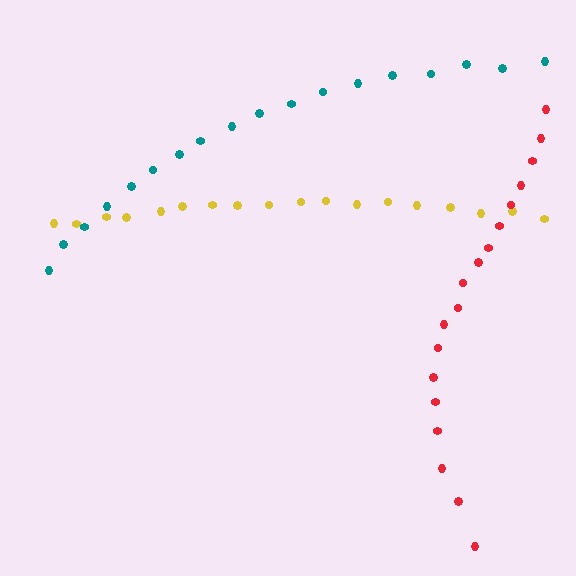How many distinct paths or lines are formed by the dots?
There are 3 distinct paths.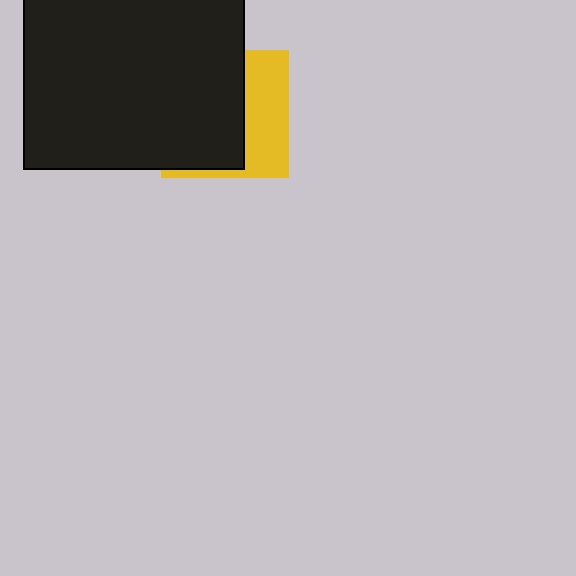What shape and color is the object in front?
The object in front is a black square.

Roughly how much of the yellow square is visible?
A small part of it is visible (roughly 38%).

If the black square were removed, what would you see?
You would see the complete yellow square.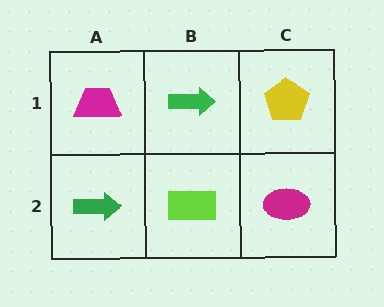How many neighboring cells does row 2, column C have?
2.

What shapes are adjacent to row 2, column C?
A yellow pentagon (row 1, column C), a lime rectangle (row 2, column B).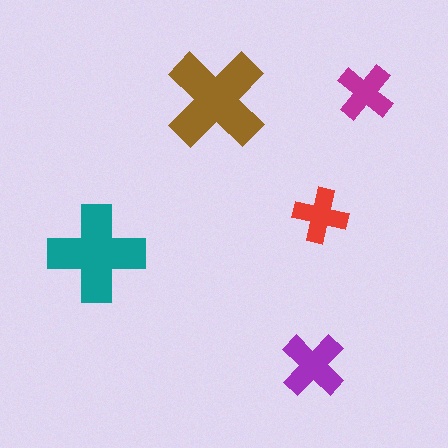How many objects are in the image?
There are 5 objects in the image.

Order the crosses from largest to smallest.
the brown one, the teal one, the purple one, the magenta one, the red one.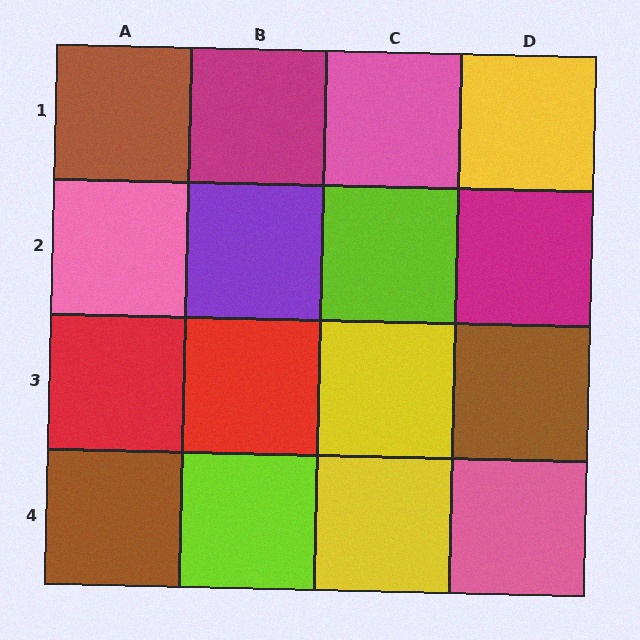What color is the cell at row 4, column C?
Yellow.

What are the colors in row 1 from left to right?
Brown, magenta, pink, yellow.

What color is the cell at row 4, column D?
Pink.